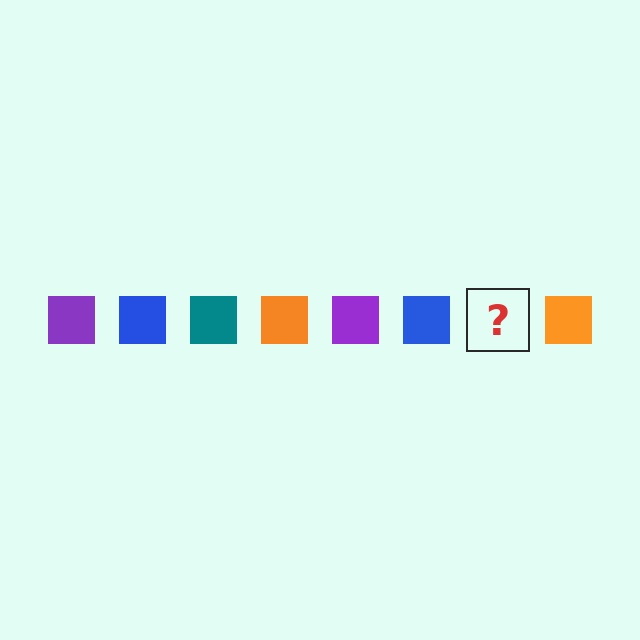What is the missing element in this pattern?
The missing element is a teal square.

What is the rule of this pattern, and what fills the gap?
The rule is that the pattern cycles through purple, blue, teal, orange squares. The gap should be filled with a teal square.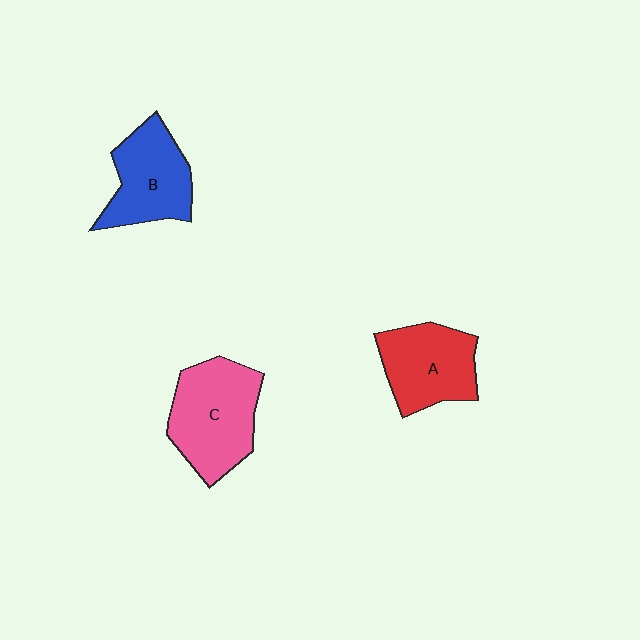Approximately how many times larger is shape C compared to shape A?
Approximately 1.2 times.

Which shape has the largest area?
Shape C (pink).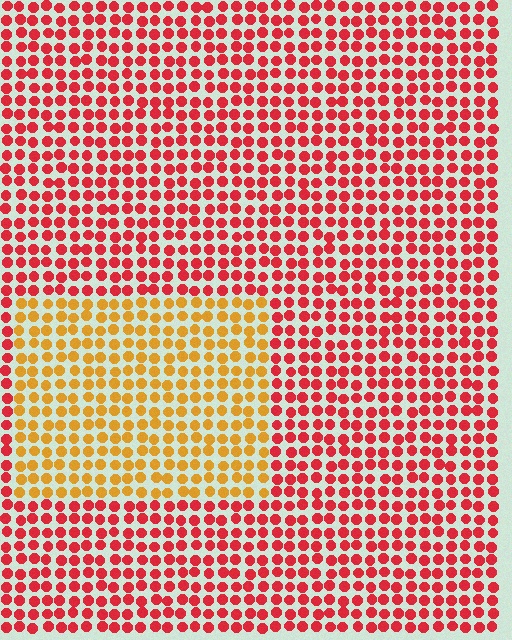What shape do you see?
I see a rectangle.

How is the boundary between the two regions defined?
The boundary is defined purely by a slight shift in hue (about 45 degrees). Spacing, size, and orientation are identical on both sides.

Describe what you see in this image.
The image is filled with small red elements in a uniform arrangement. A rectangle-shaped region is visible where the elements are tinted to a slightly different hue, forming a subtle color boundary.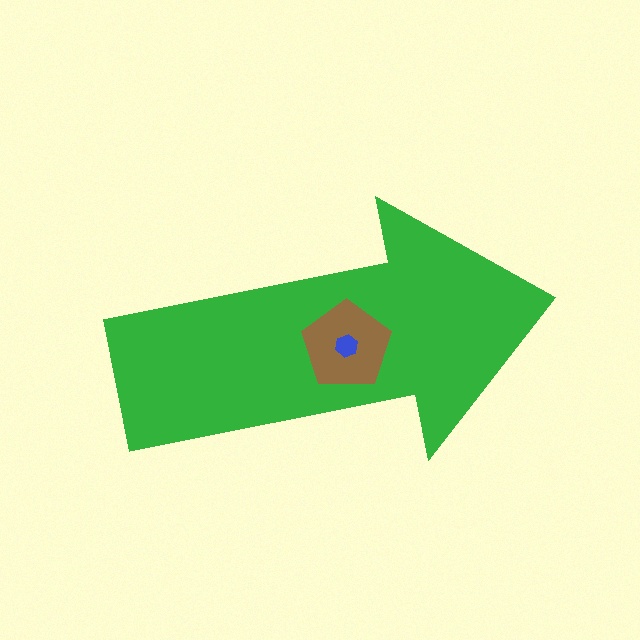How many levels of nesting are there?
3.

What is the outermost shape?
The green arrow.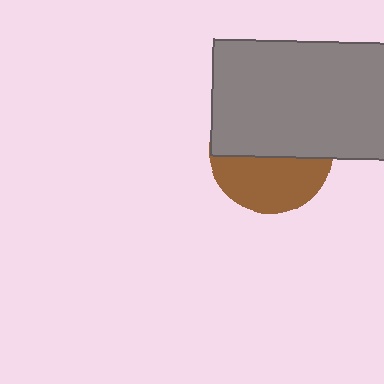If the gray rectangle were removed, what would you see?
You would see the complete brown circle.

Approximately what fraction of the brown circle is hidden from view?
Roughly 55% of the brown circle is hidden behind the gray rectangle.